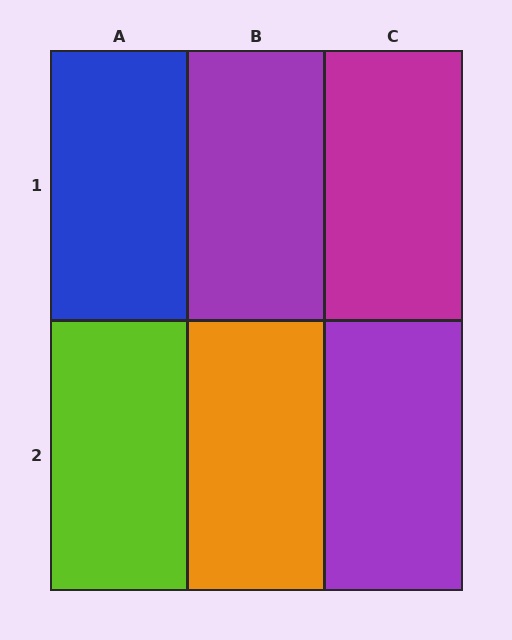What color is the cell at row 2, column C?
Purple.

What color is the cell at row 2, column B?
Orange.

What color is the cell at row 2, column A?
Lime.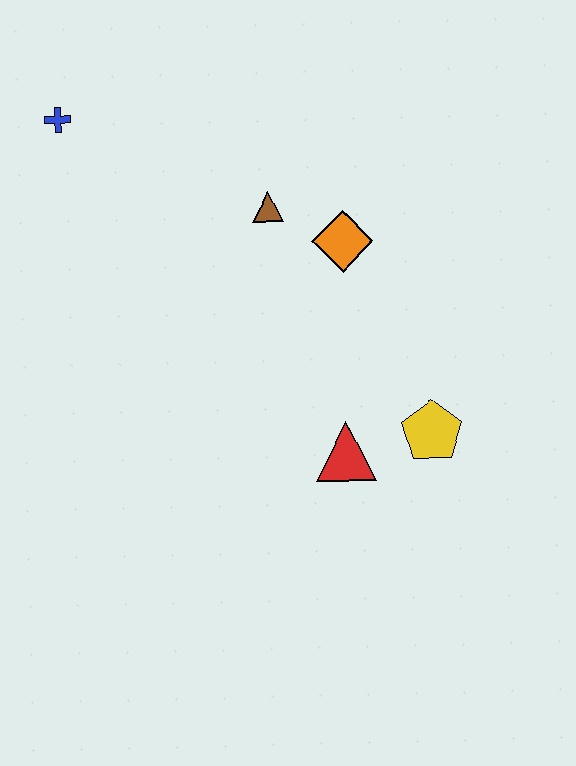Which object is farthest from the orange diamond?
The blue cross is farthest from the orange diamond.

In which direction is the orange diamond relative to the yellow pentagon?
The orange diamond is above the yellow pentagon.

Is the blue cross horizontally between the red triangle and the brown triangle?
No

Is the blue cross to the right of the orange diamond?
No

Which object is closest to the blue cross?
The brown triangle is closest to the blue cross.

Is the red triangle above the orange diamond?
No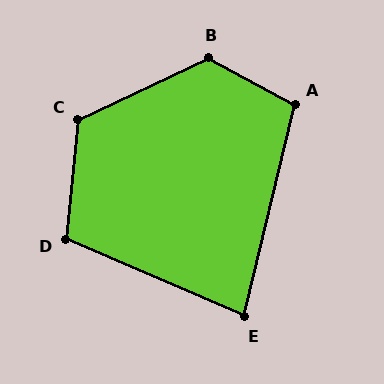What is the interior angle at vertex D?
Approximately 107 degrees (obtuse).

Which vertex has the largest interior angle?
B, at approximately 126 degrees.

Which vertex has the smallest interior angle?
E, at approximately 80 degrees.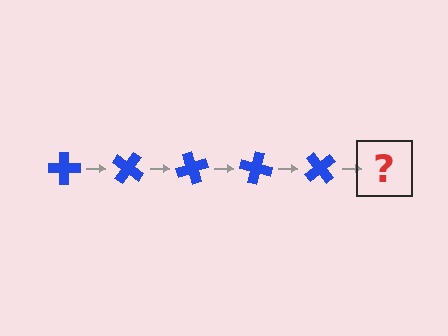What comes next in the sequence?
The next element should be a blue cross rotated 175 degrees.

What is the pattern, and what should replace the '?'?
The pattern is that the cross rotates 35 degrees each step. The '?' should be a blue cross rotated 175 degrees.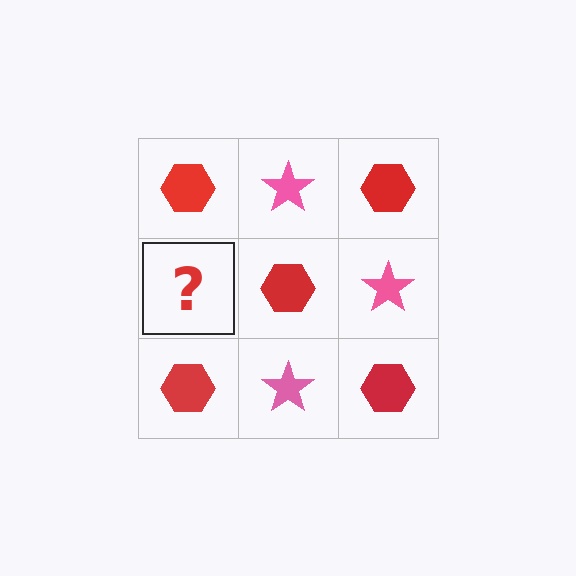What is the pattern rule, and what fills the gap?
The rule is that it alternates red hexagon and pink star in a checkerboard pattern. The gap should be filled with a pink star.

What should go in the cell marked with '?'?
The missing cell should contain a pink star.